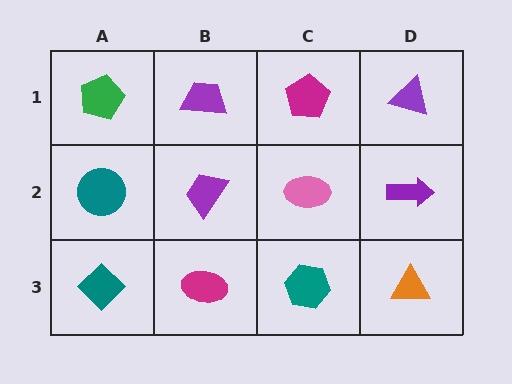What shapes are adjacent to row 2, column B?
A purple trapezoid (row 1, column B), a magenta ellipse (row 3, column B), a teal circle (row 2, column A), a pink ellipse (row 2, column C).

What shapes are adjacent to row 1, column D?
A purple arrow (row 2, column D), a magenta pentagon (row 1, column C).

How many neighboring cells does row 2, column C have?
4.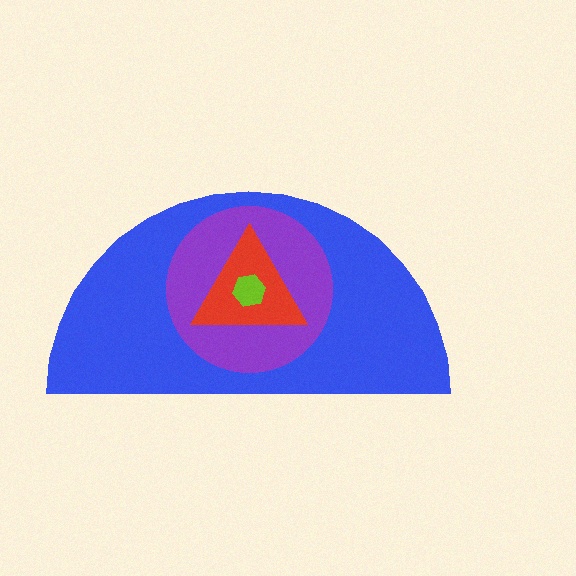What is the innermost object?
The lime hexagon.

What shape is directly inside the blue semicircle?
The purple circle.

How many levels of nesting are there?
4.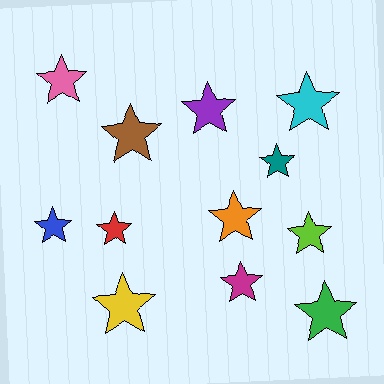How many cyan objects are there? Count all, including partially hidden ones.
There is 1 cyan object.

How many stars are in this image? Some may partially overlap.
There are 12 stars.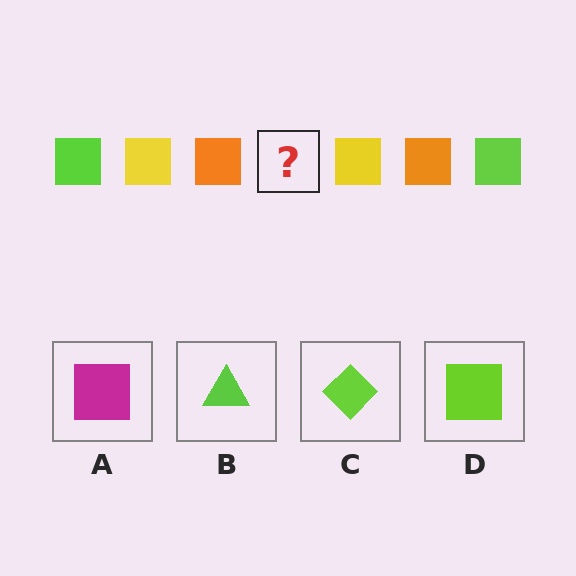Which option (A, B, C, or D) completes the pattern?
D.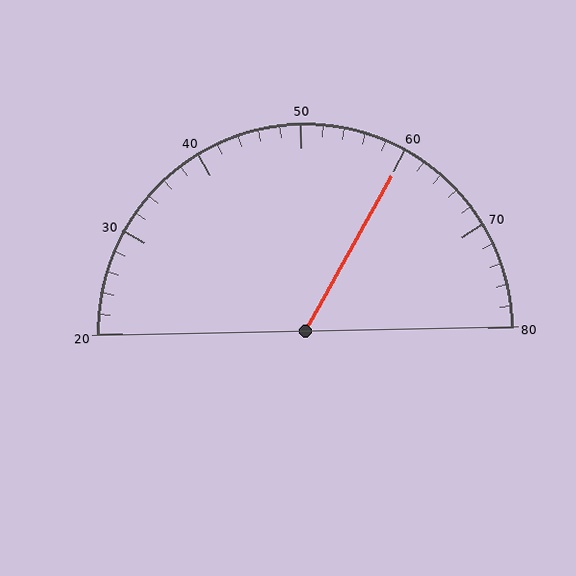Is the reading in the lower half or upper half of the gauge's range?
The reading is in the upper half of the range (20 to 80).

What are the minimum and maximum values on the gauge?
The gauge ranges from 20 to 80.